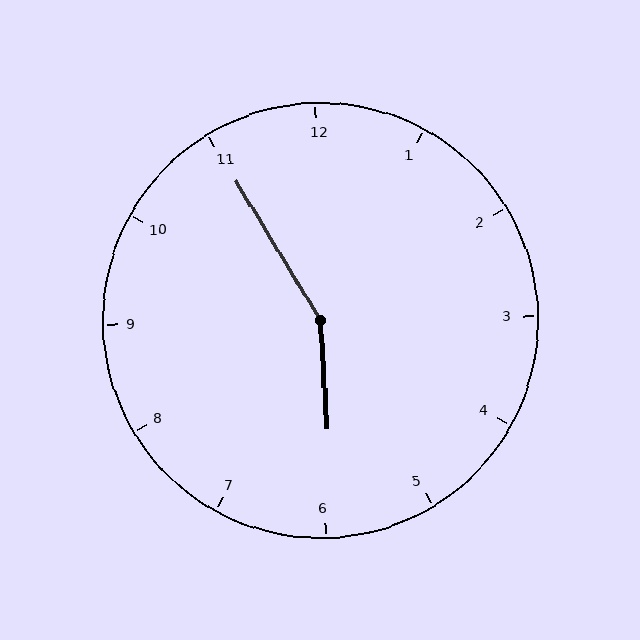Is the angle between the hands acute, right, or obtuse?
It is obtuse.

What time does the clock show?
5:55.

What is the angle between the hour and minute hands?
Approximately 152 degrees.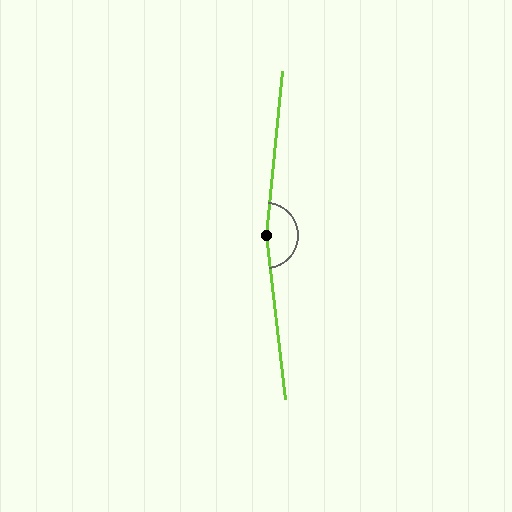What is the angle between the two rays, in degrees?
Approximately 168 degrees.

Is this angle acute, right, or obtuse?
It is obtuse.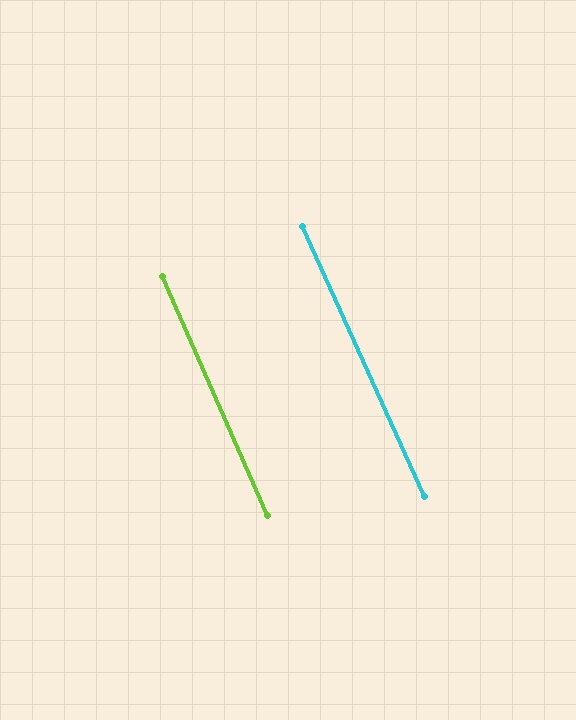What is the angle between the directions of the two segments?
Approximately 0 degrees.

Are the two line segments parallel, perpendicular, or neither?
Parallel — their directions differ by only 0.4°.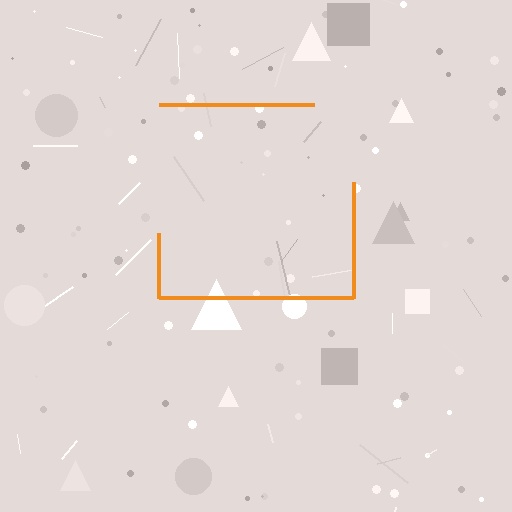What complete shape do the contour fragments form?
The contour fragments form a square.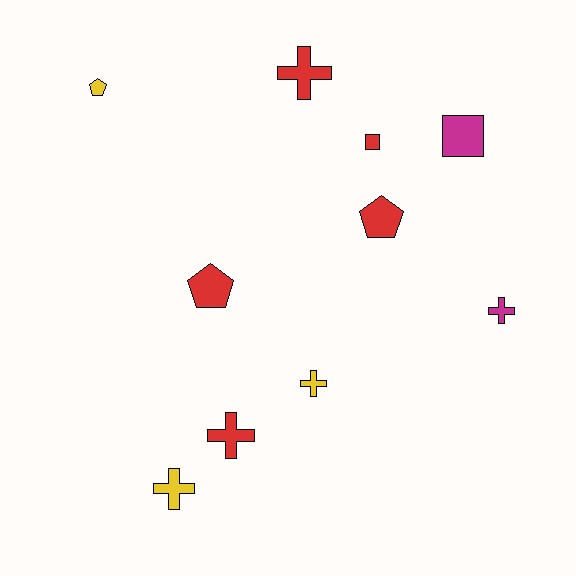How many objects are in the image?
There are 10 objects.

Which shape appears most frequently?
Cross, with 5 objects.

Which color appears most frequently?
Red, with 5 objects.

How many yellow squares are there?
There are no yellow squares.